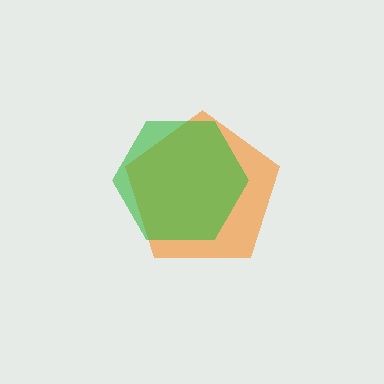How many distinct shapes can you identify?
There are 2 distinct shapes: an orange pentagon, a green hexagon.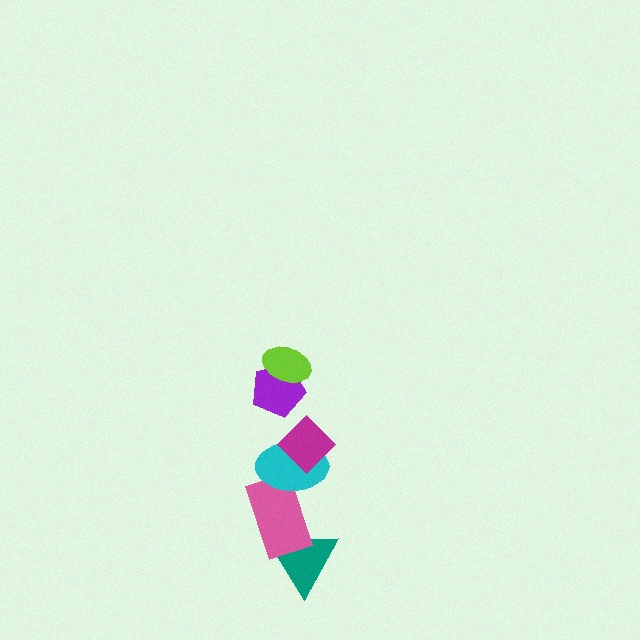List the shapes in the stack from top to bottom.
From top to bottom: the lime ellipse, the purple pentagon, the magenta diamond, the cyan ellipse, the pink rectangle, the teal triangle.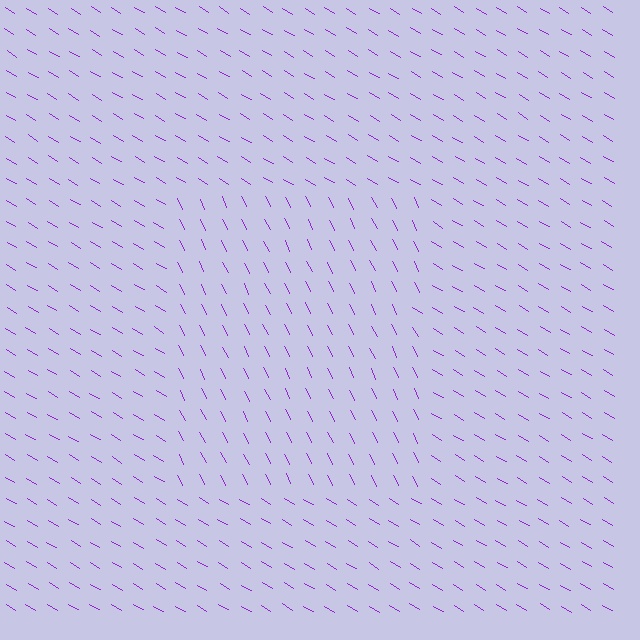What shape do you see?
I see a rectangle.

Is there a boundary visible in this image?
Yes, there is a texture boundary formed by a change in line orientation.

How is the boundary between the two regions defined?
The boundary is defined purely by a change in line orientation (approximately 33 degrees difference). All lines are the same color and thickness.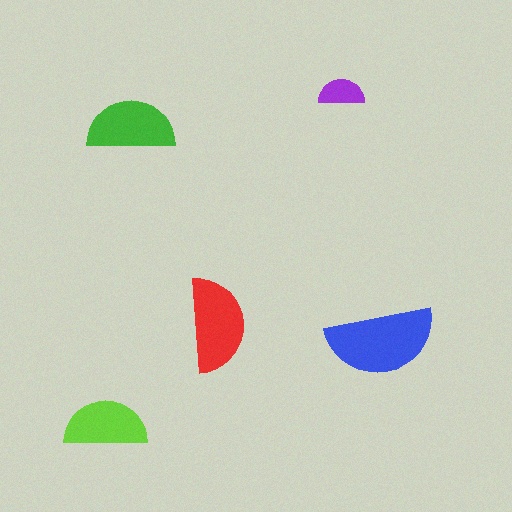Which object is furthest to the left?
The lime semicircle is leftmost.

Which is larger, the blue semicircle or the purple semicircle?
The blue one.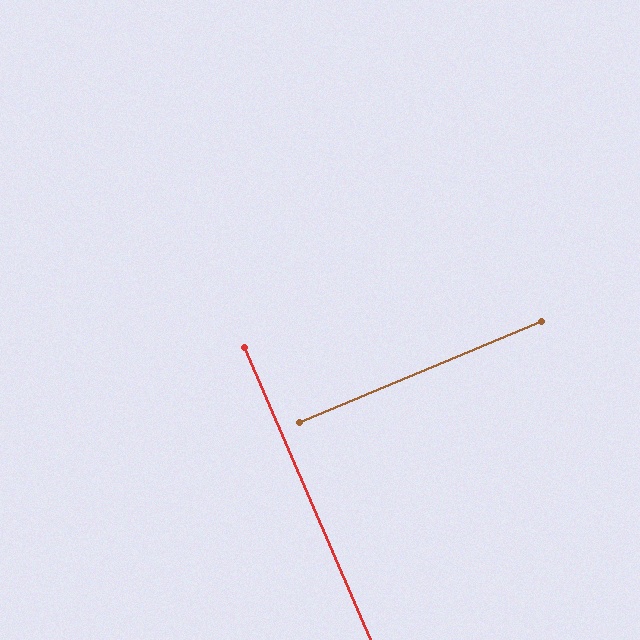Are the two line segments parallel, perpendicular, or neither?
Perpendicular — they meet at approximately 89°.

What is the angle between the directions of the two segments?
Approximately 89 degrees.